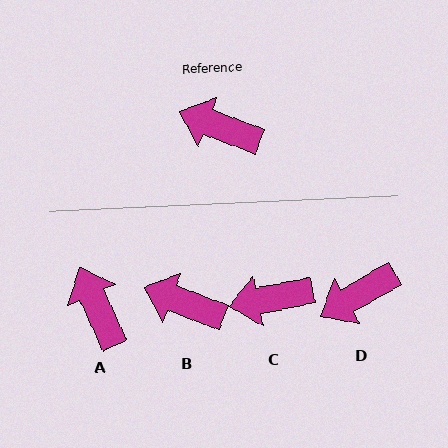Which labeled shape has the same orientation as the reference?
B.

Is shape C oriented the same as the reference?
No, it is off by about 32 degrees.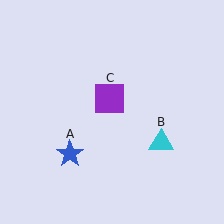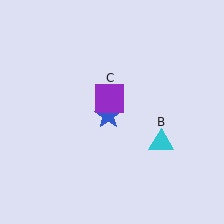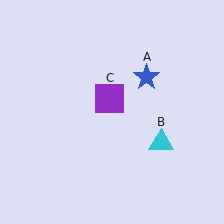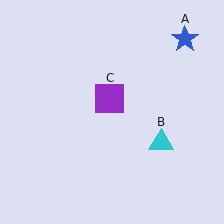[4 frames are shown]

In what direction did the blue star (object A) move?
The blue star (object A) moved up and to the right.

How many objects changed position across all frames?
1 object changed position: blue star (object A).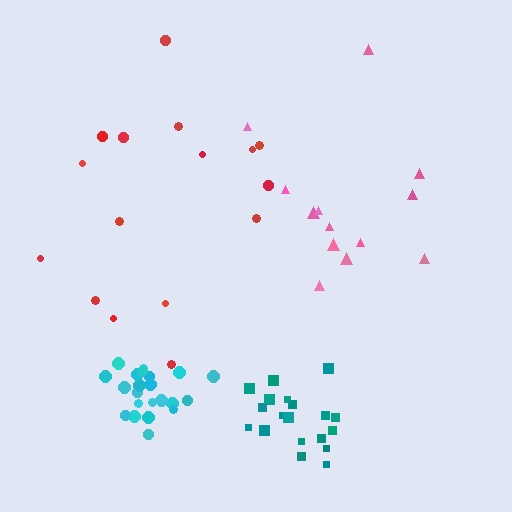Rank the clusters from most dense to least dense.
cyan, teal, red, pink.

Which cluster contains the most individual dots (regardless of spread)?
Cyan (22).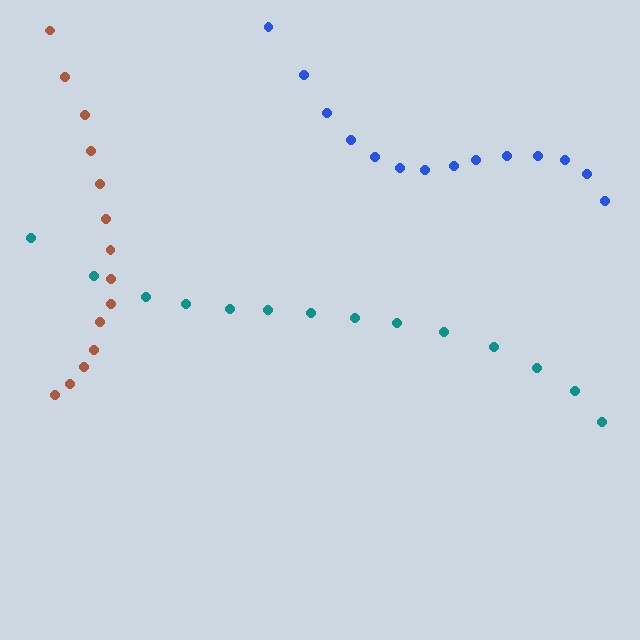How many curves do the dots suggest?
There are 3 distinct paths.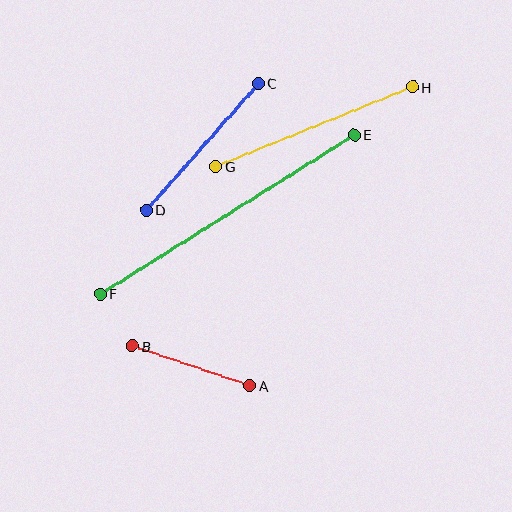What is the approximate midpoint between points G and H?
The midpoint is at approximately (314, 127) pixels.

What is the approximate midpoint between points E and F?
The midpoint is at approximately (227, 214) pixels.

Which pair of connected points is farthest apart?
Points E and F are farthest apart.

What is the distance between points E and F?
The distance is approximately 300 pixels.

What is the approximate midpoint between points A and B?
The midpoint is at approximately (191, 366) pixels.